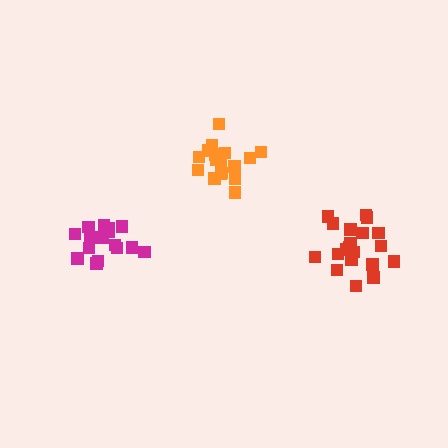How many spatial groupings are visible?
There are 3 spatial groupings.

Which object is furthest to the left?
The magenta cluster is leftmost.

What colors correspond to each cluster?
The clusters are colored: magenta, orange, red.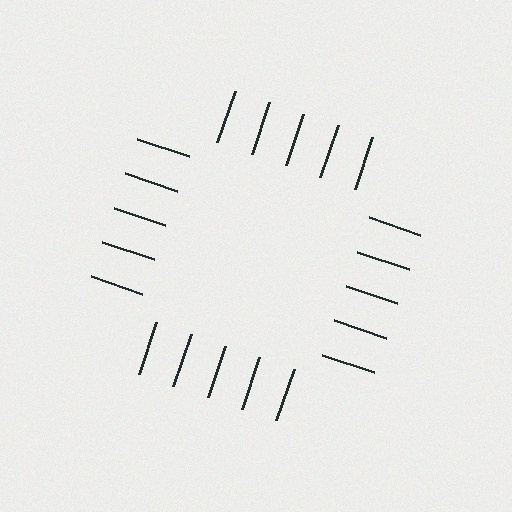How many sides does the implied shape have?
4 sides — the line-ends trace a square.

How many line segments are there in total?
20 — 5 along each of the 4 edges.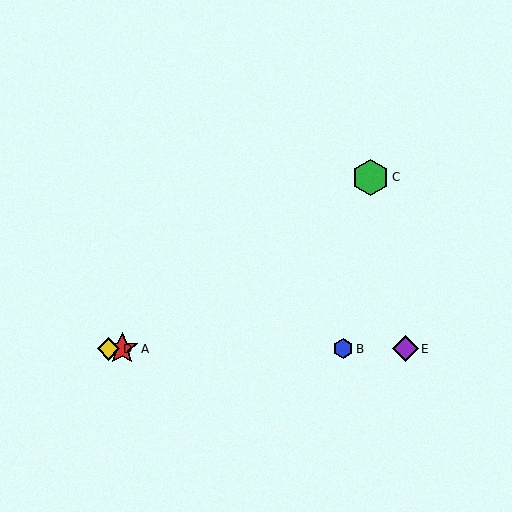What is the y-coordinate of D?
Object D is at y≈349.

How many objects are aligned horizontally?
4 objects (A, B, D, E) are aligned horizontally.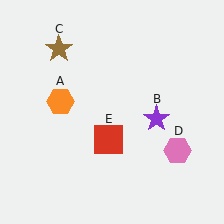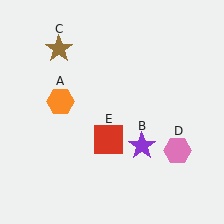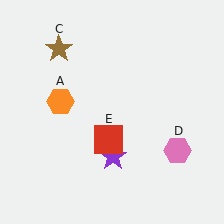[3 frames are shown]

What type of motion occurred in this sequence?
The purple star (object B) rotated clockwise around the center of the scene.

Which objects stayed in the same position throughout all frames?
Orange hexagon (object A) and brown star (object C) and pink hexagon (object D) and red square (object E) remained stationary.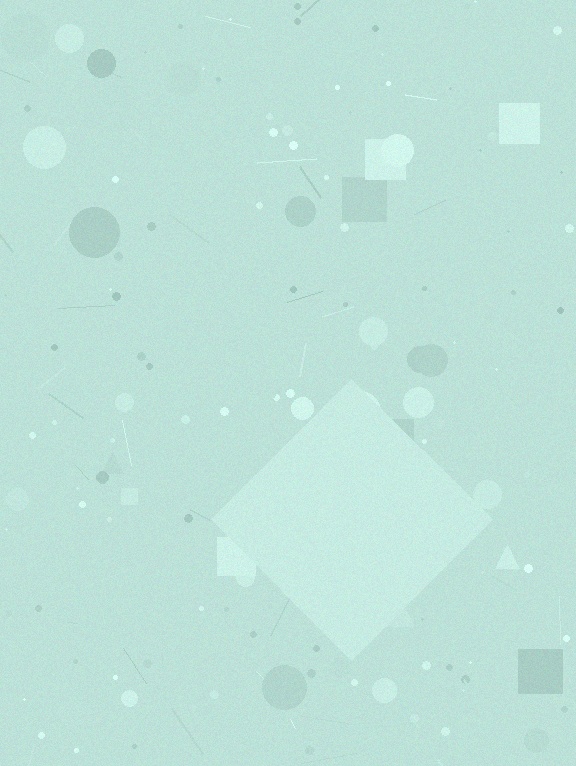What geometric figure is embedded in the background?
A diamond is embedded in the background.